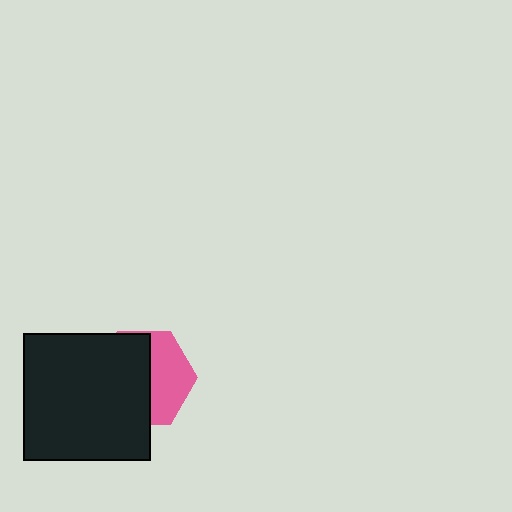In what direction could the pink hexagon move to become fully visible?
The pink hexagon could move right. That would shift it out from behind the black square entirely.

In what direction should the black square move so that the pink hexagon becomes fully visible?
The black square should move left. That is the shortest direction to clear the overlap and leave the pink hexagon fully visible.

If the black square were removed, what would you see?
You would see the complete pink hexagon.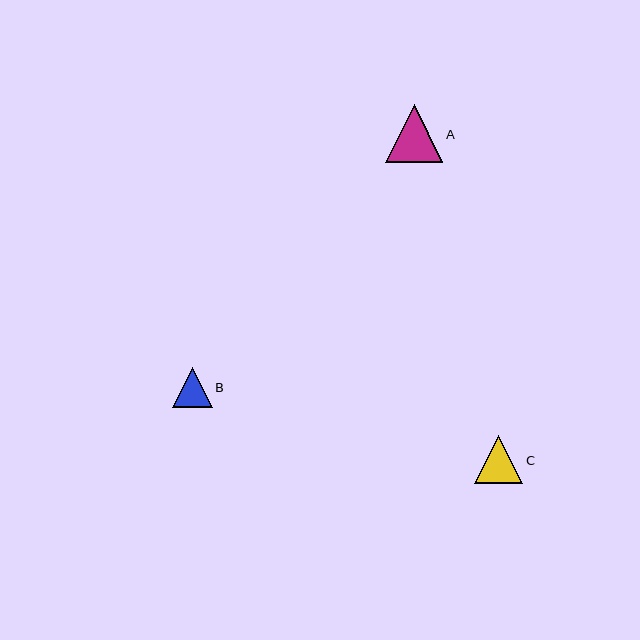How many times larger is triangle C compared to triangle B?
Triangle C is approximately 1.2 times the size of triangle B.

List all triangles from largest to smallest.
From largest to smallest: A, C, B.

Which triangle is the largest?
Triangle A is the largest with a size of approximately 58 pixels.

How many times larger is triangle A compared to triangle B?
Triangle A is approximately 1.4 times the size of triangle B.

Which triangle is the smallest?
Triangle B is the smallest with a size of approximately 40 pixels.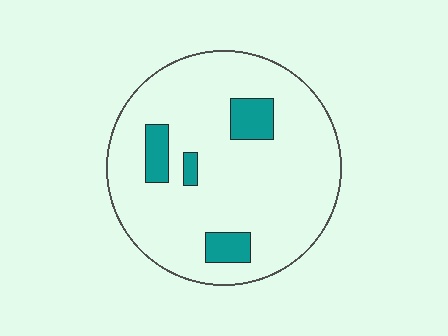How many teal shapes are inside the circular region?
4.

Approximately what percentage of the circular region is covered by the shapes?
Approximately 10%.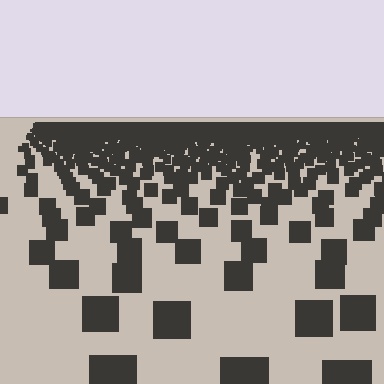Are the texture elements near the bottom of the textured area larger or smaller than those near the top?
Larger. Near the bottom, elements are closer to the viewer and appear at a bigger on-screen size.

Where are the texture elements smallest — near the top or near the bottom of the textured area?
Near the top.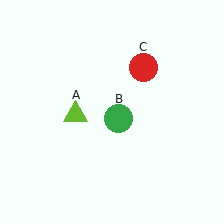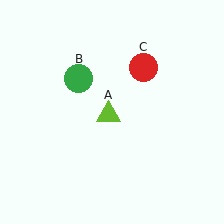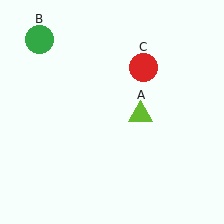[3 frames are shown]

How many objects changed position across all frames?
2 objects changed position: lime triangle (object A), green circle (object B).